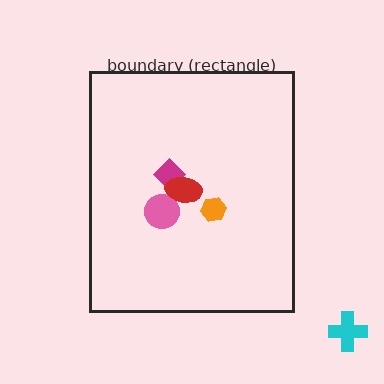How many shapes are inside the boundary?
4 inside, 1 outside.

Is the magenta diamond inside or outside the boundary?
Inside.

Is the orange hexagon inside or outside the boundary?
Inside.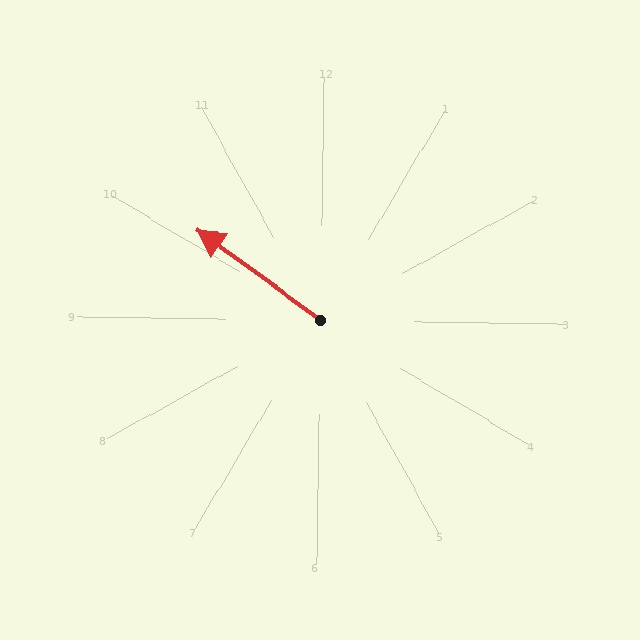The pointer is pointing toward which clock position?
Roughly 10 o'clock.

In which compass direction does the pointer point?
Northwest.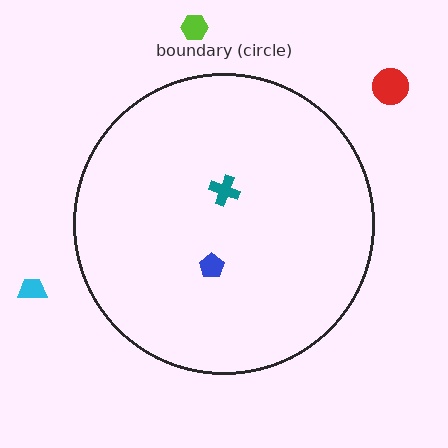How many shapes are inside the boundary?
2 inside, 3 outside.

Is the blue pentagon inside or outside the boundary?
Inside.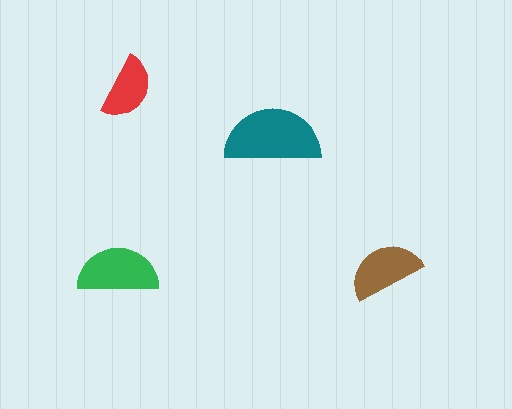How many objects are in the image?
There are 4 objects in the image.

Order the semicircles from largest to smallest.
the teal one, the green one, the brown one, the red one.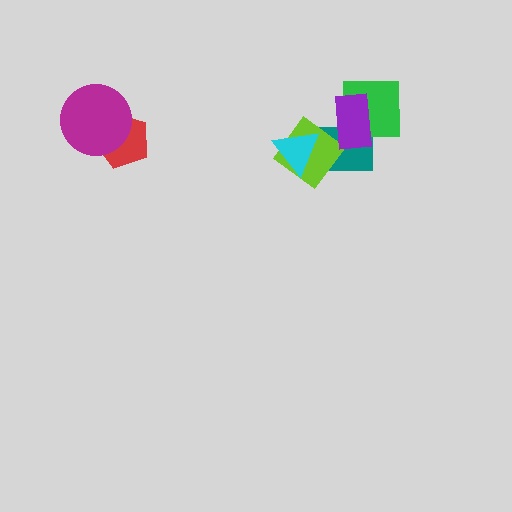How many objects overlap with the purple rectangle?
3 objects overlap with the purple rectangle.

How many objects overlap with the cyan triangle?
2 objects overlap with the cyan triangle.